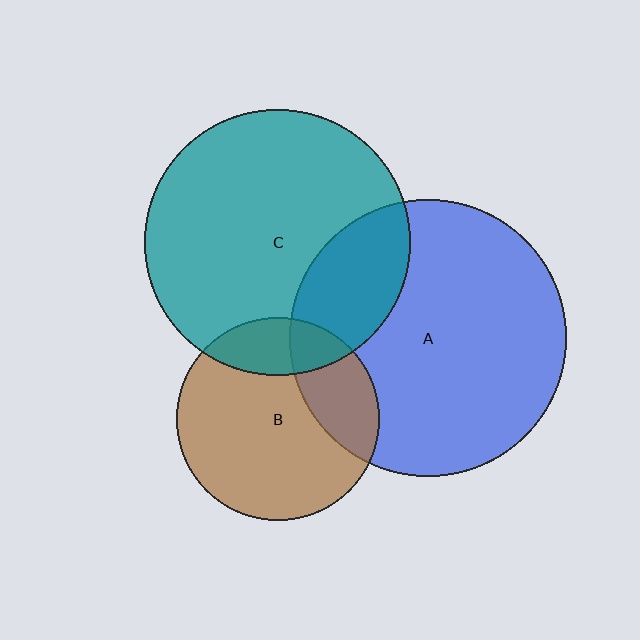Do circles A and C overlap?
Yes.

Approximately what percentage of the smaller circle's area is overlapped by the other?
Approximately 25%.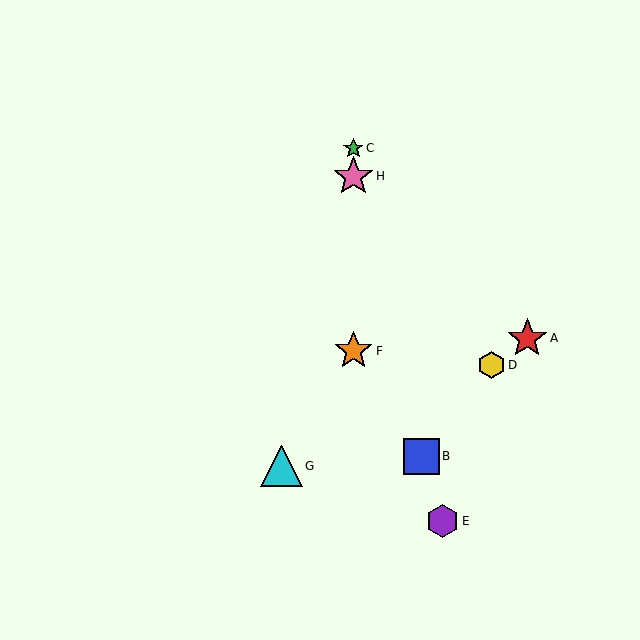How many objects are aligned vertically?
3 objects (C, F, H) are aligned vertically.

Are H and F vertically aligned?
Yes, both are at x≈353.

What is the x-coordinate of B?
Object B is at x≈422.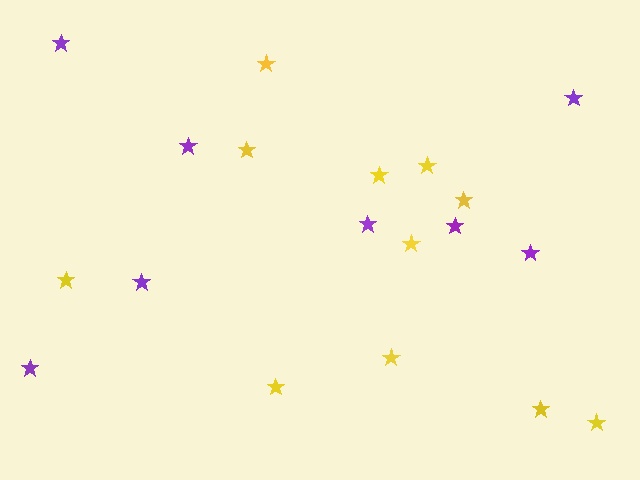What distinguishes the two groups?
There are 2 groups: one group of purple stars (8) and one group of yellow stars (11).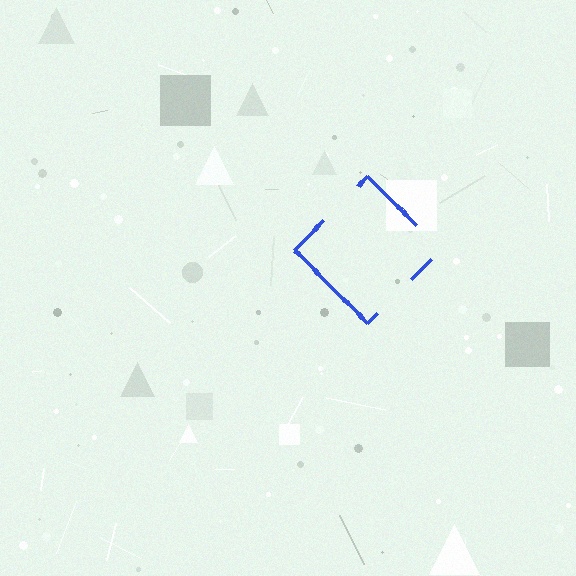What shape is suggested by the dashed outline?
The dashed outline suggests a diamond.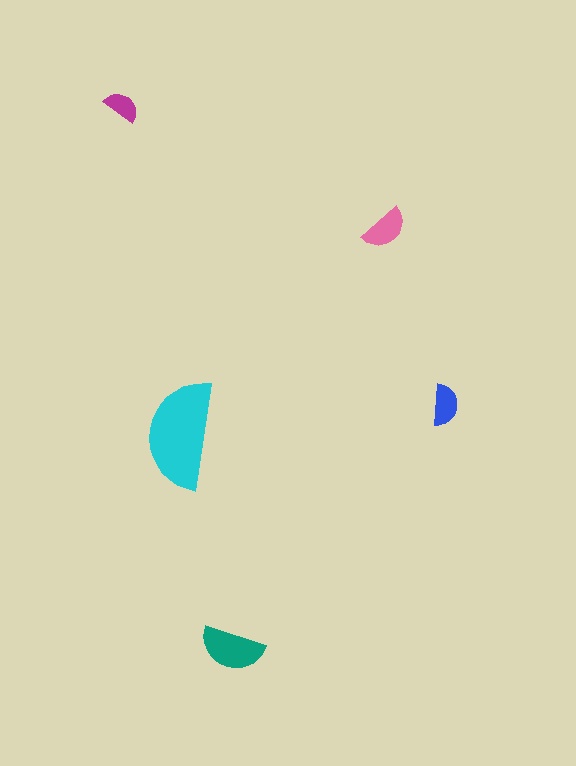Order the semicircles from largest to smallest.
the cyan one, the teal one, the pink one, the blue one, the magenta one.